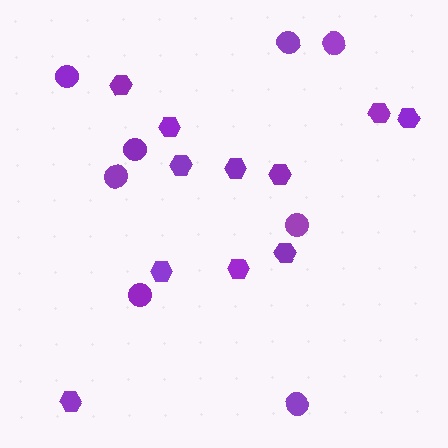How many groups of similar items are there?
There are 2 groups: one group of circles (8) and one group of hexagons (11).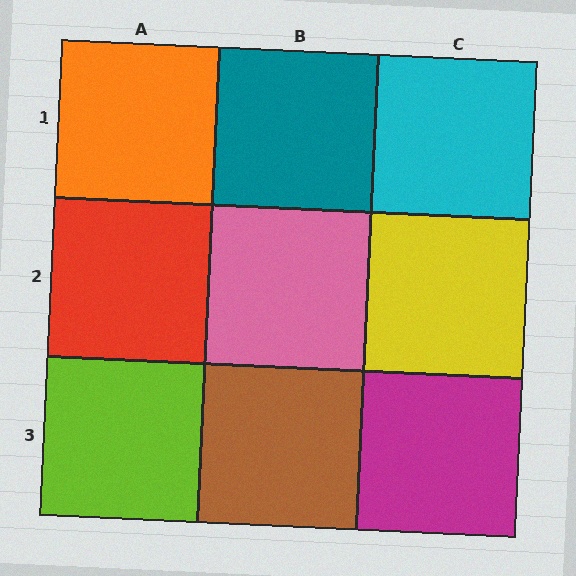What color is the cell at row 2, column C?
Yellow.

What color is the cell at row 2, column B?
Pink.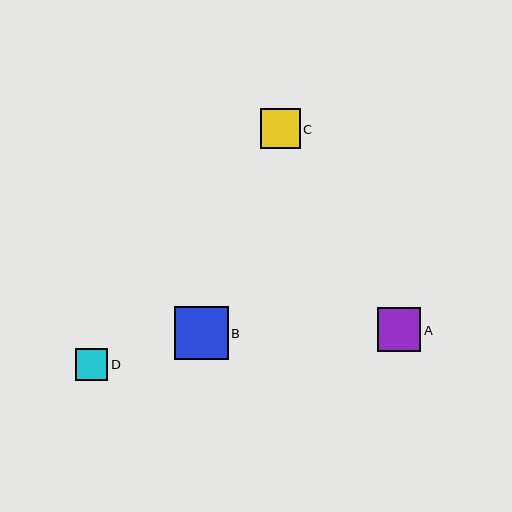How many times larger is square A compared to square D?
Square A is approximately 1.3 times the size of square D.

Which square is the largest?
Square B is the largest with a size of approximately 53 pixels.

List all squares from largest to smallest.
From largest to smallest: B, A, C, D.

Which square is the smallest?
Square D is the smallest with a size of approximately 32 pixels.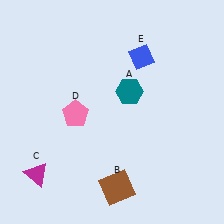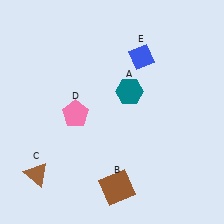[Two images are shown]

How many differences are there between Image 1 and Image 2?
There is 1 difference between the two images.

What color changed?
The triangle (C) changed from magenta in Image 1 to brown in Image 2.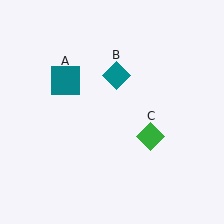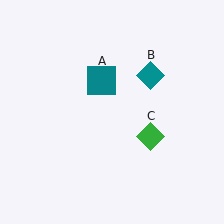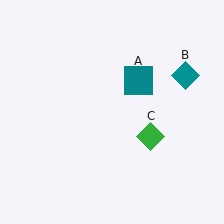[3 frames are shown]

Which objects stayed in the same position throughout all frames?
Green diamond (object C) remained stationary.